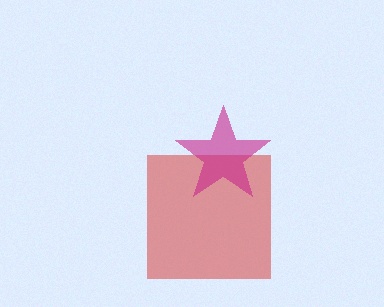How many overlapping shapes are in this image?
There are 2 overlapping shapes in the image.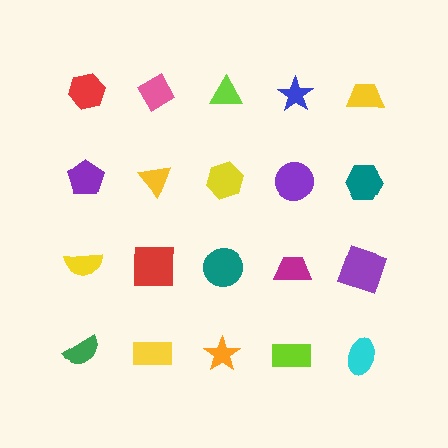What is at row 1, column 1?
A red hexagon.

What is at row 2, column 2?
A yellow triangle.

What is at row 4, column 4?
A lime rectangle.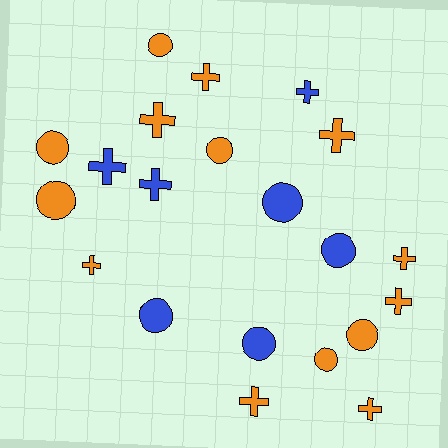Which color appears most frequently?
Orange, with 14 objects.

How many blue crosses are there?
There are 3 blue crosses.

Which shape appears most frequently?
Cross, with 11 objects.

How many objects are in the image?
There are 21 objects.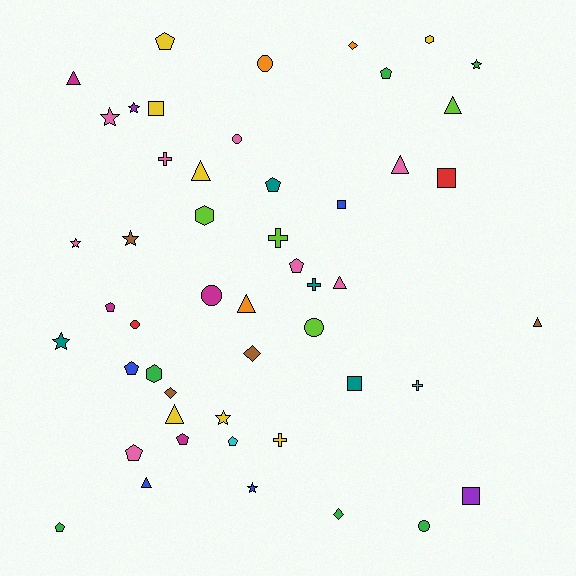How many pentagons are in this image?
There are 10 pentagons.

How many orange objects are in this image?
There are 3 orange objects.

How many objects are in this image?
There are 50 objects.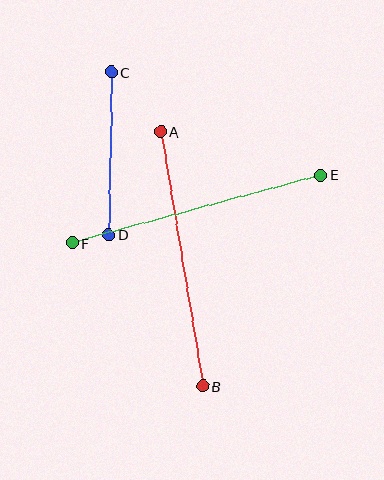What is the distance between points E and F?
The distance is approximately 258 pixels.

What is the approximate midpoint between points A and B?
The midpoint is at approximately (182, 259) pixels.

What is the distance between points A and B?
The distance is approximately 258 pixels.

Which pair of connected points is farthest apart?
Points E and F are farthest apart.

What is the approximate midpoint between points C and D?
The midpoint is at approximately (110, 153) pixels.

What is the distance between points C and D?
The distance is approximately 163 pixels.